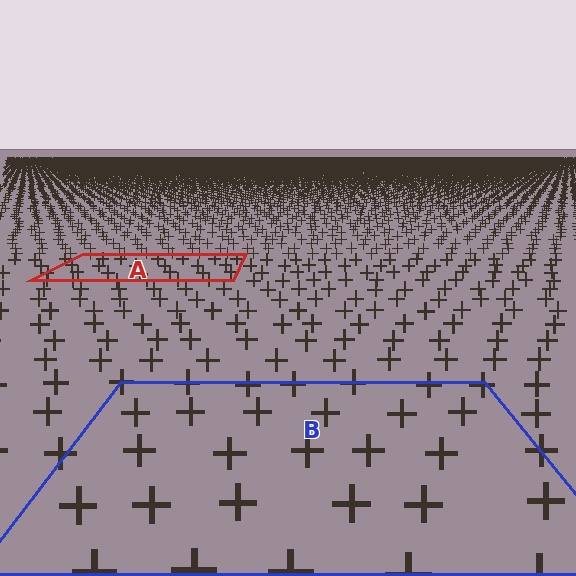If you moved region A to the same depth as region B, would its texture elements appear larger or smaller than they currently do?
They would appear larger. At a closer depth, the same texture elements are projected at a bigger on-screen size.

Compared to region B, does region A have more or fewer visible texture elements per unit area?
Region A has more texture elements per unit area — they are packed more densely because it is farther away.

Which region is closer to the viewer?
Region B is closer. The texture elements there are larger and more spread out.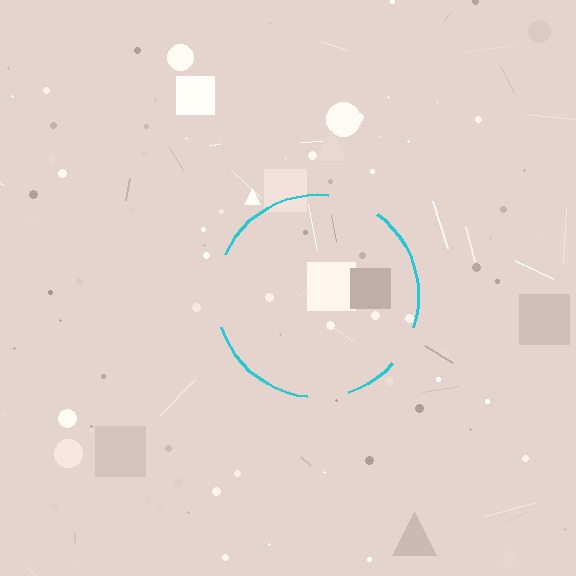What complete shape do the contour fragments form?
The contour fragments form a circle.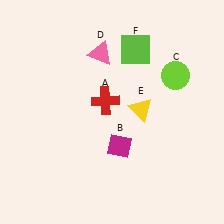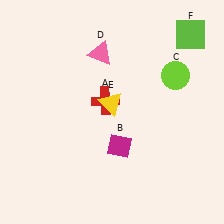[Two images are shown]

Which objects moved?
The objects that moved are: the yellow triangle (E), the lime square (F).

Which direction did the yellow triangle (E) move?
The yellow triangle (E) moved left.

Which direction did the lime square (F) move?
The lime square (F) moved right.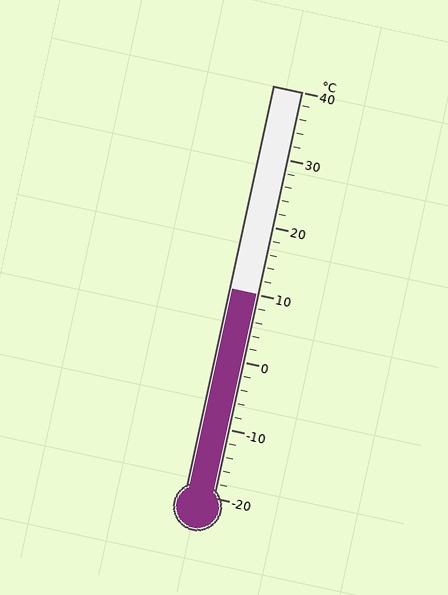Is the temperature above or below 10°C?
The temperature is at 10°C.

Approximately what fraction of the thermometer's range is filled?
The thermometer is filled to approximately 50% of its range.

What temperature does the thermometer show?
The thermometer shows approximately 10°C.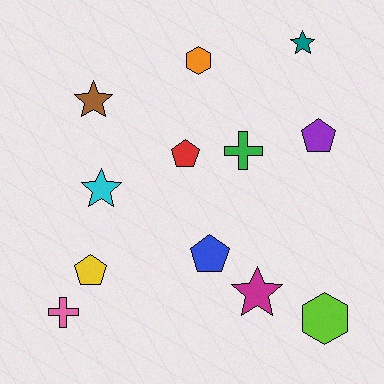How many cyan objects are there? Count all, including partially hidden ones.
There is 1 cyan object.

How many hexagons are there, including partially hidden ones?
There are 2 hexagons.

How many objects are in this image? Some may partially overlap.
There are 12 objects.